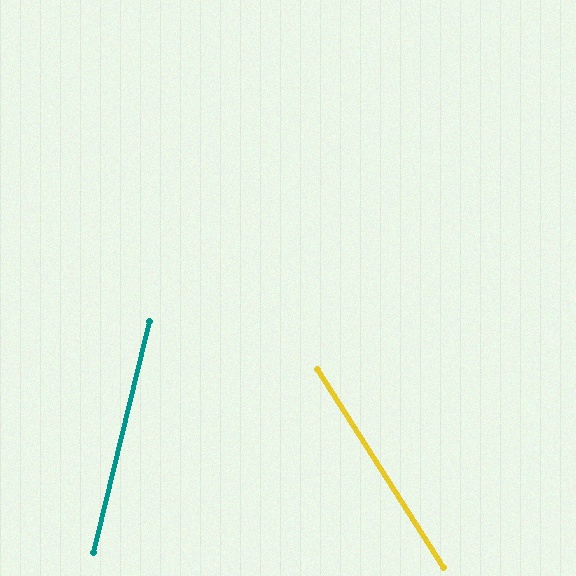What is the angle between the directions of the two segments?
Approximately 46 degrees.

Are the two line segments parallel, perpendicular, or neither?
Neither parallel nor perpendicular — they differ by about 46°.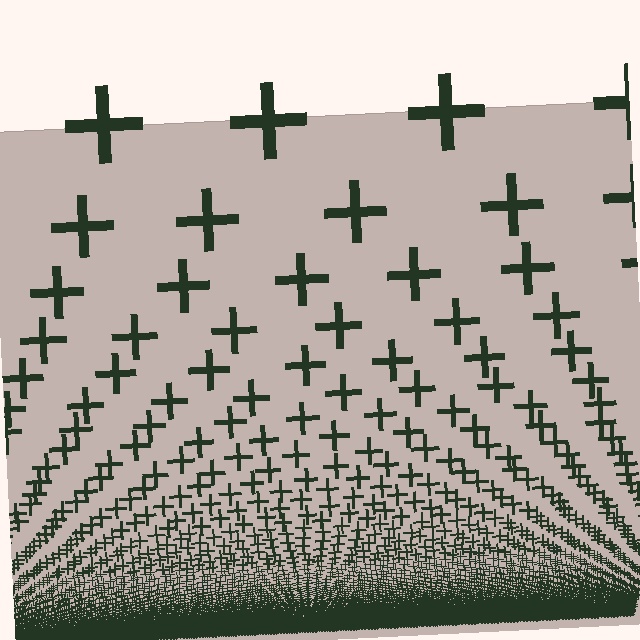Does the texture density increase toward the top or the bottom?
Density increases toward the bottom.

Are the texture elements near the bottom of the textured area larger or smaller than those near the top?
Smaller. The gradient is inverted — elements near the bottom are smaller and denser.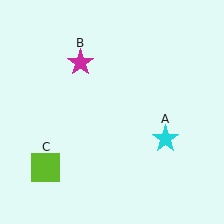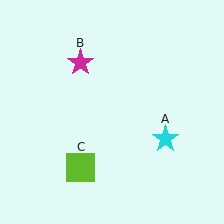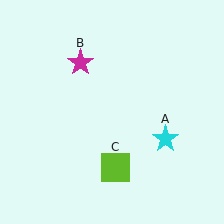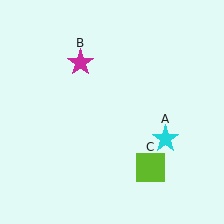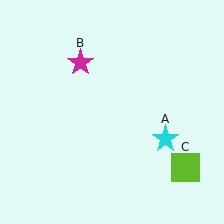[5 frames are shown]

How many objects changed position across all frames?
1 object changed position: lime square (object C).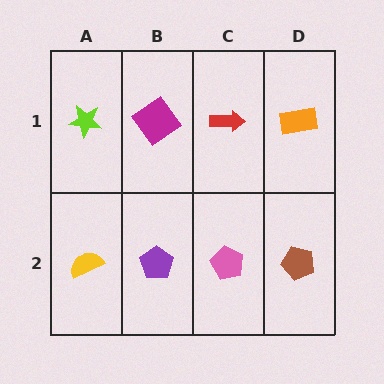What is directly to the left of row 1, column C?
A magenta diamond.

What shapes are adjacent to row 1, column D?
A brown pentagon (row 2, column D), a red arrow (row 1, column C).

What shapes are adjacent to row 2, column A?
A lime star (row 1, column A), a purple pentagon (row 2, column B).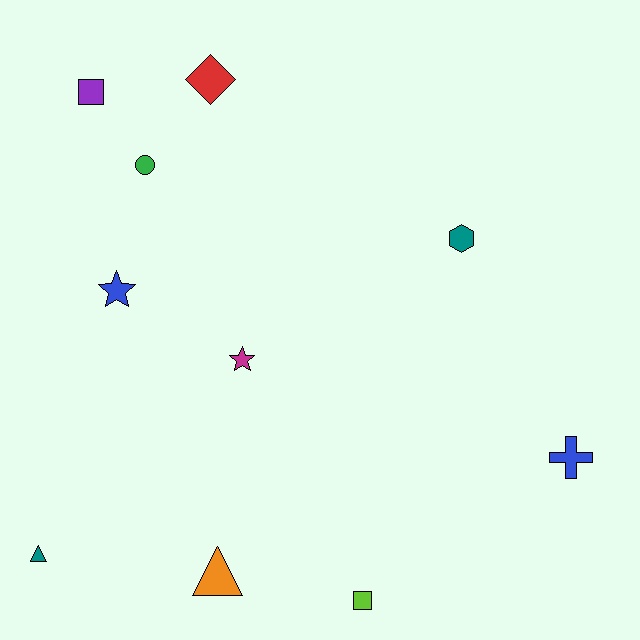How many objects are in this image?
There are 10 objects.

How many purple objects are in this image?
There is 1 purple object.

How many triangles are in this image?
There are 2 triangles.